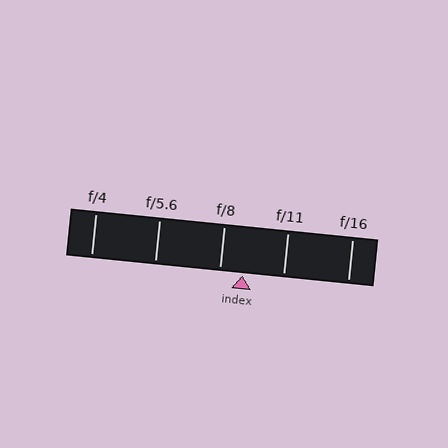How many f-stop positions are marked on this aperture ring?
There are 5 f-stop positions marked.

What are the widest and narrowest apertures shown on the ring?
The widest aperture shown is f/4 and the narrowest is f/16.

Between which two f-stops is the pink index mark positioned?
The index mark is between f/8 and f/11.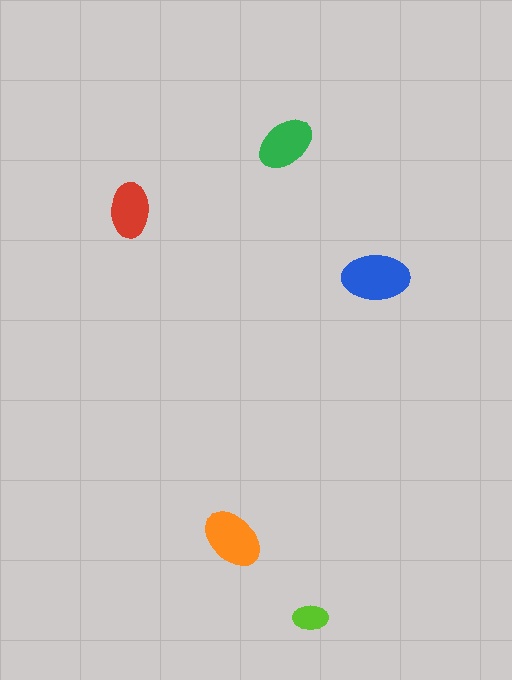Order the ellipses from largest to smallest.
the blue one, the orange one, the green one, the red one, the lime one.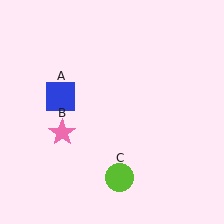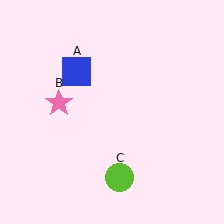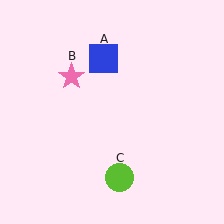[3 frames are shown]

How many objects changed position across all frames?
2 objects changed position: blue square (object A), pink star (object B).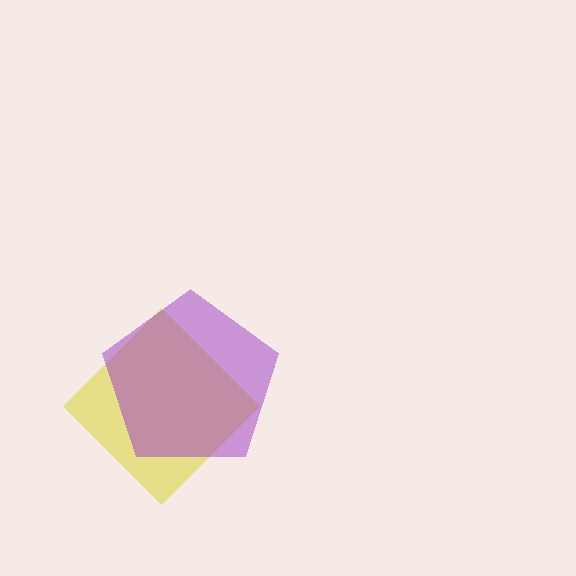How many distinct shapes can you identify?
There are 2 distinct shapes: a yellow diamond, a purple pentagon.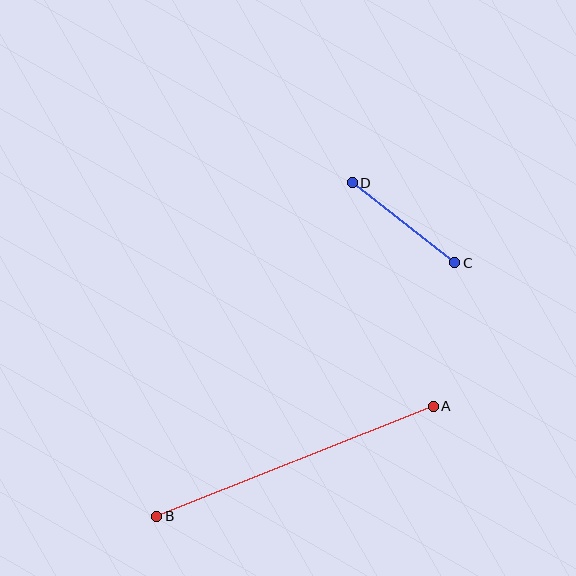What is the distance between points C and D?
The distance is approximately 130 pixels.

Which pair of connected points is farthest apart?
Points A and B are farthest apart.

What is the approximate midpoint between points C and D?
The midpoint is at approximately (404, 223) pixels.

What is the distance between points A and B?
The distance is approximately 298 pixels.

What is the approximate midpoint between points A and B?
The midpoint is at approximately (295, 461) pixels.